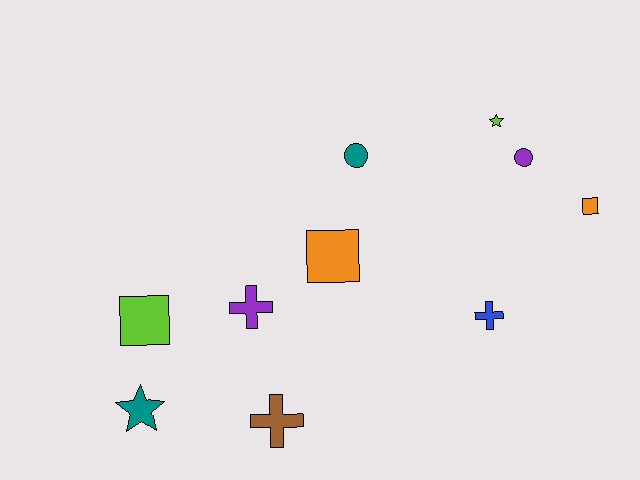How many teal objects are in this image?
There are 2 teal objects.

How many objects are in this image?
There are 10 objects.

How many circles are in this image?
There are 2 circles.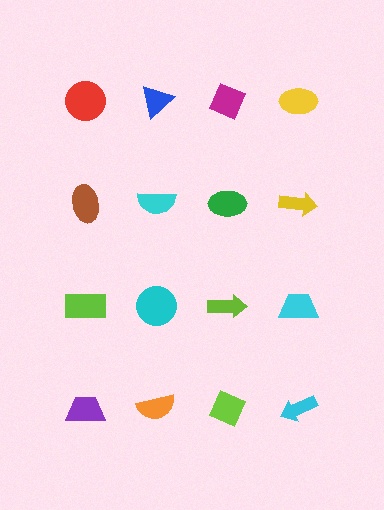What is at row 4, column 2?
An orange semicircle.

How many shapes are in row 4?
4 shapes.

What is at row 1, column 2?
A blue triangle.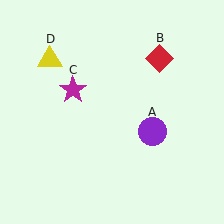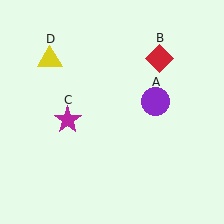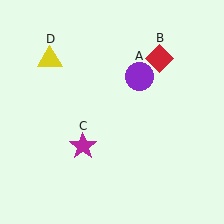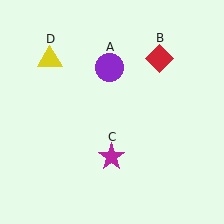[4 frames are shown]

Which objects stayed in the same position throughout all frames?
Red diamond (object B) and yellow triangle (object D) remained stationary.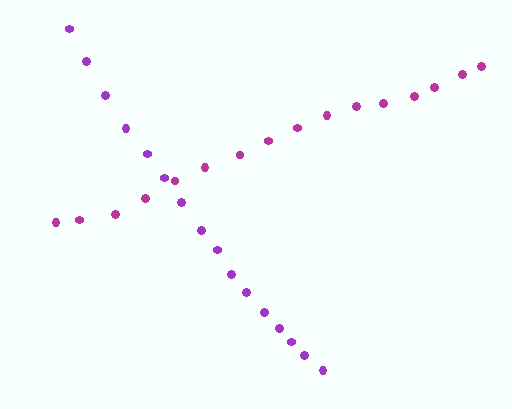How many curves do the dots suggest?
There are 2 distinct paths.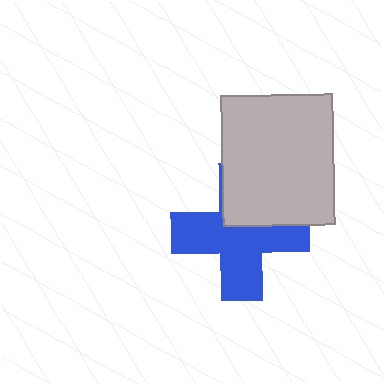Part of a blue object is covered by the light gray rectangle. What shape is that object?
It is a cross.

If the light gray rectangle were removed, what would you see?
You would see the complete blue cross.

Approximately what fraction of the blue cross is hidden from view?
Roughly 34% of the blue cross is hidden behind the light gray rectangle.